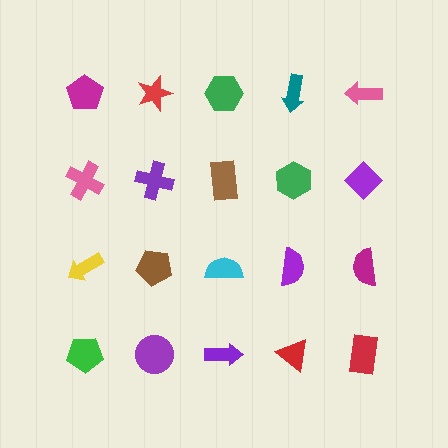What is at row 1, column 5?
A pink arrow.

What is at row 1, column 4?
A teal arrow.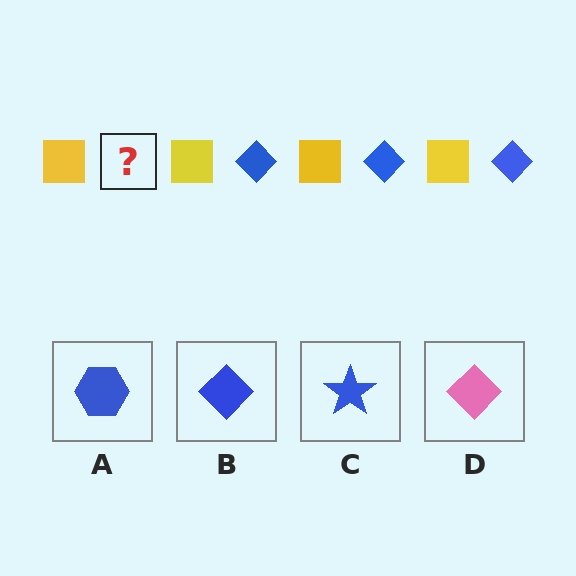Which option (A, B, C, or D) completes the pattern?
B.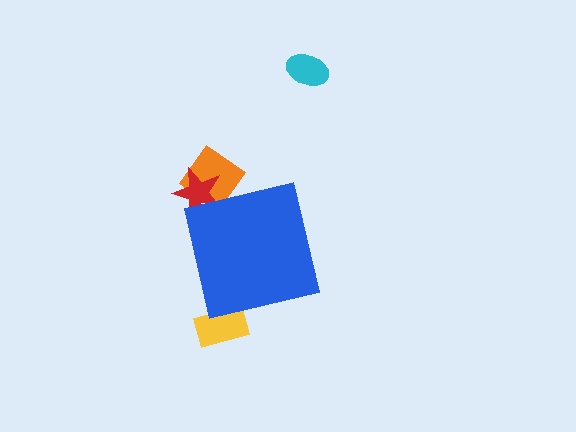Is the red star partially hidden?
Yes, the red star is partially hidden behind the blue square.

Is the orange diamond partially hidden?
Yes, the orange diamond is partially hidden behind the blue square.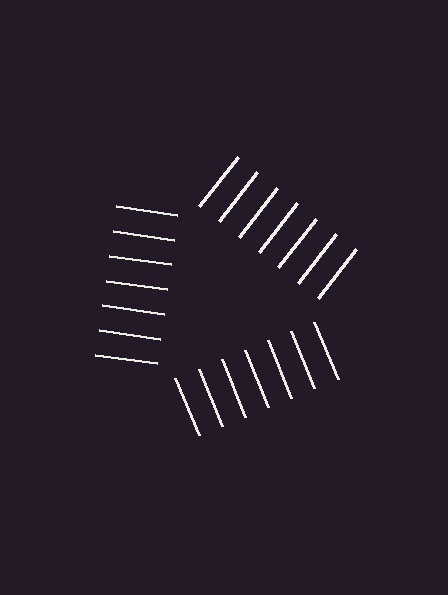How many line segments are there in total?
21 — 7 along each of the 3 edges.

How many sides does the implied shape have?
3 sides — the line-ends trace a triangle.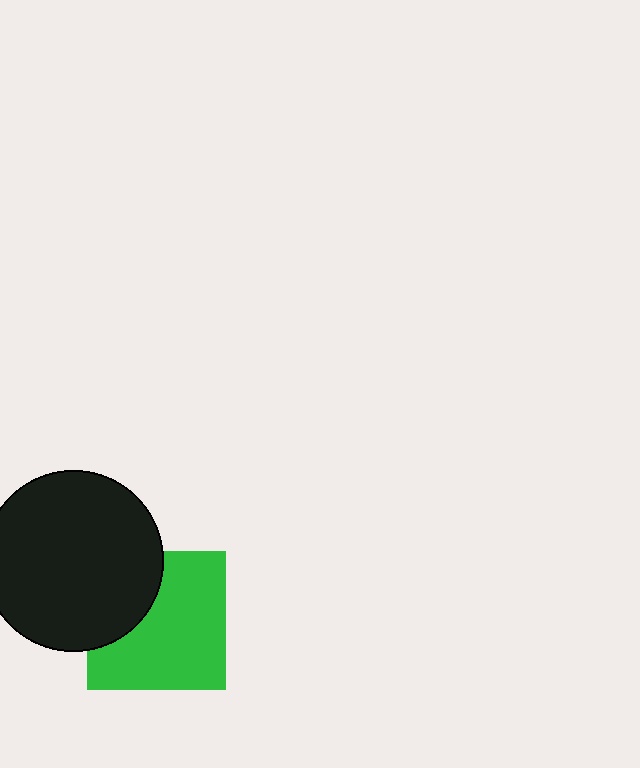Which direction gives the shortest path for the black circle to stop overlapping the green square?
Moving left gives the shortest separation.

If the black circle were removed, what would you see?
You would see the complete green square.